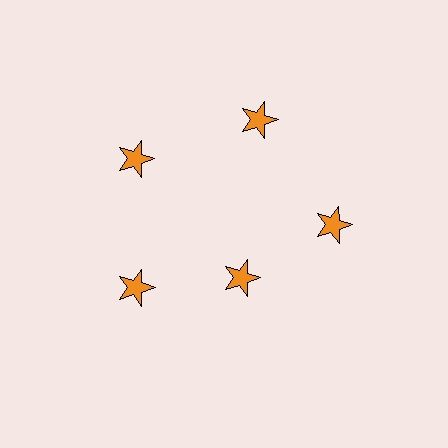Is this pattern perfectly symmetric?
No. The 5 orange stars are arranged in a ring, but one element near the 5 o'clock position is pulled inward toward the center, breaking the 5-fold rotational symmetry.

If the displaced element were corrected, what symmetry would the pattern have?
It would have 5-fold rotational symmetry — the pattern would map onto itself every 72 degrees.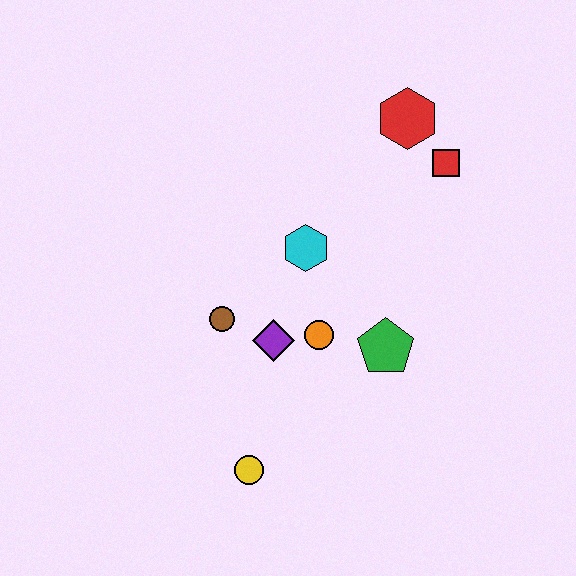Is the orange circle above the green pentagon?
Yes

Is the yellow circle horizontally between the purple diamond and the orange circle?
No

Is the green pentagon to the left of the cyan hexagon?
No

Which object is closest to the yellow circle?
The purple diamond is closest to the yellow circle.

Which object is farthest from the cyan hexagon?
The yellow circle is farthest from the cyan hexagon.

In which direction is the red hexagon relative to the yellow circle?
The red hexagon is above the yellow circle.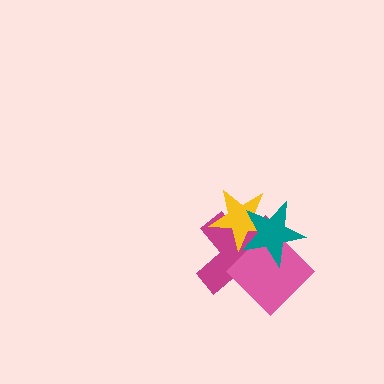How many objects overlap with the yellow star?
3 objects overlap with the yellow star.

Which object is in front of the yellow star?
The teal star is in front of the yellow star.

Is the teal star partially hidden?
No, no other shape covers it.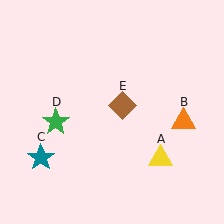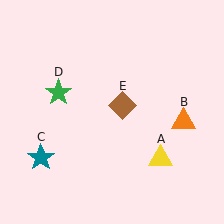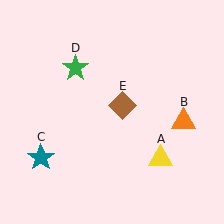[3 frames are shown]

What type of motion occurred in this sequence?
The green star (object D) rotated clockwise around the center of the scene.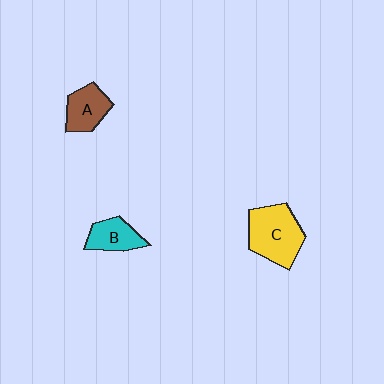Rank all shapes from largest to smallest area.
From largest to smallest: C (yellow), A (brown), B (cyan).